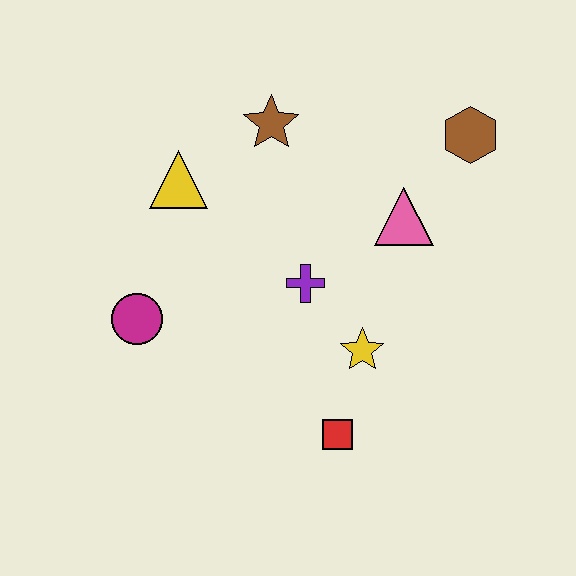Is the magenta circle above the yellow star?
Yes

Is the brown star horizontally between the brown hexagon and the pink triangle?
No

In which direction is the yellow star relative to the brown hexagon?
The yellow star is below the brown hexagon.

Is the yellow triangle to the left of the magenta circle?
No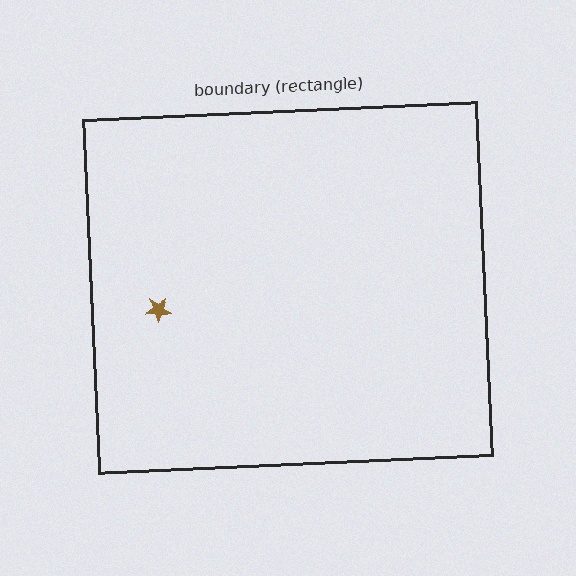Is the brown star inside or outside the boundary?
Inside.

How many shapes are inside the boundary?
1 inside, 0 outside.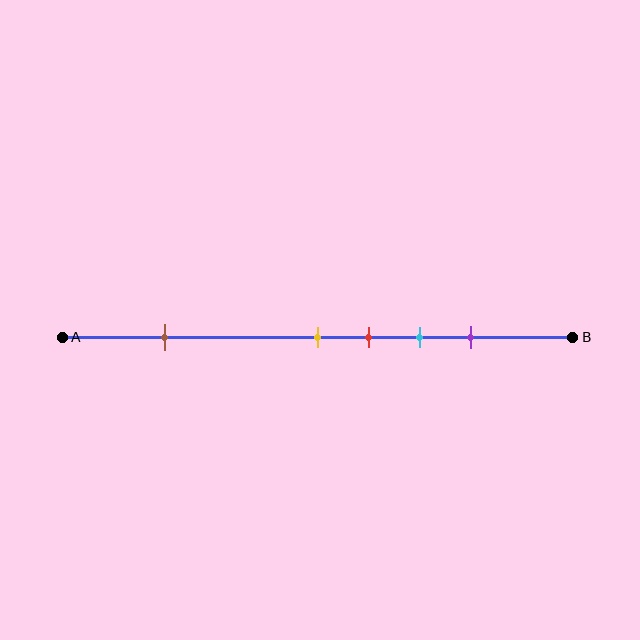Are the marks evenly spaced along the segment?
No, the marks are not evenly spaced.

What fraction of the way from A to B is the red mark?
The red mark is approximately 60% (0.6) of the way from A to B.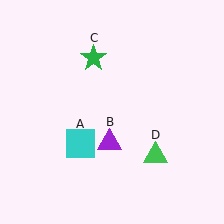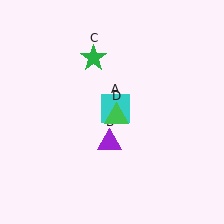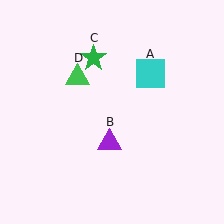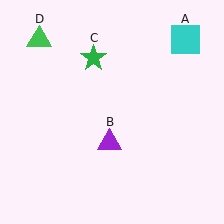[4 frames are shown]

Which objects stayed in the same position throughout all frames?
Purple triangle (object B) and green star (object C) remained stationary.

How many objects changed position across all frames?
2 objects changed position: cyan square (object A), green triangle (object D).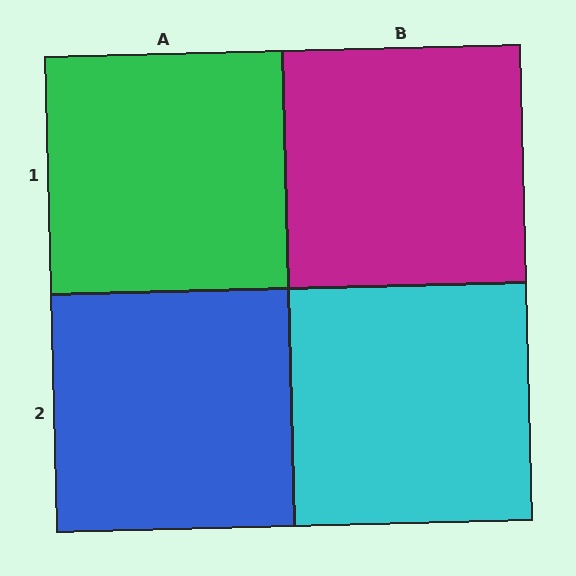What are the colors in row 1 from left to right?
Green, magenta.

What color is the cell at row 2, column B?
Cyan.